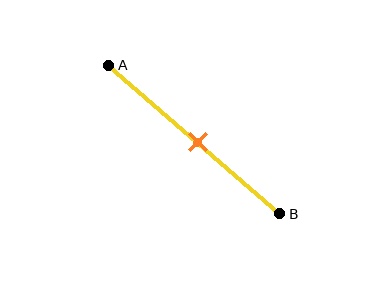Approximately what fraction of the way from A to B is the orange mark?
The orange mark is approximately 50% of the way from A to B.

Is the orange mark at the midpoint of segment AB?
Yes, the mark is approximately at the midpoint.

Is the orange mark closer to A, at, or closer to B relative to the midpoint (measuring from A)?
The orange mark is approximately at the midpoint of segment AB.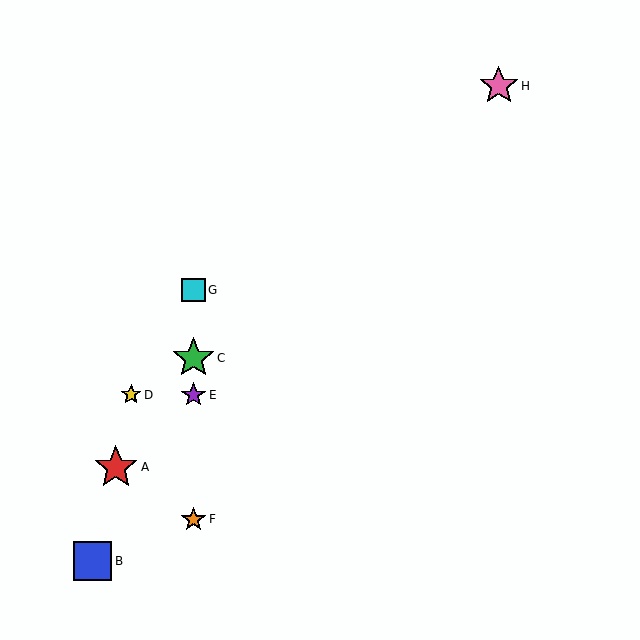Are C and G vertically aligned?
Yes, both are at x≈194.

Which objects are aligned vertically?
Objects C, E, F, G are aligned vertically.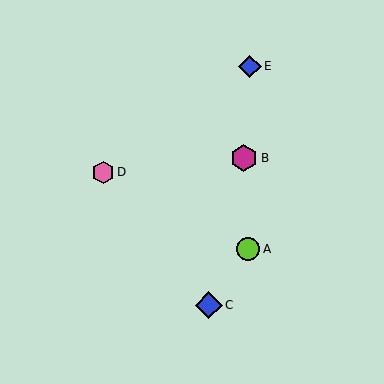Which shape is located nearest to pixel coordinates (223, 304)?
The blue diamond (labeled C) at (209, 305) is nearest to that location.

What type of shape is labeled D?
Shape D is a pink hexagon.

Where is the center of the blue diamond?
The center of the blue diamond is at (250, 66).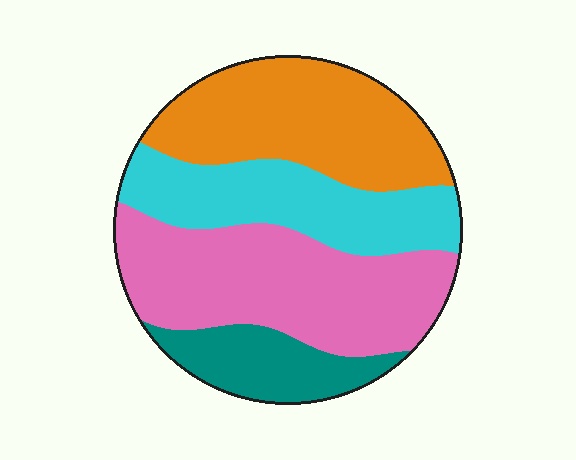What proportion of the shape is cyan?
Cyan takes up about one quarter (1/4) of the shape.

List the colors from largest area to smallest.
From largest to smallest: pink, orange, cyan, teal.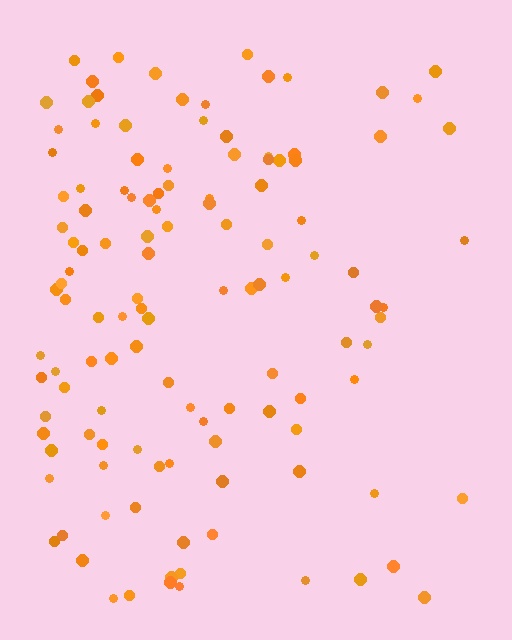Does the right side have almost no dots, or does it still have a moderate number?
Still a moderate number, just noticeably fewer than the left.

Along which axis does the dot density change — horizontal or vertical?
Horizontal.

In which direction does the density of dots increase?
From right to left, with the left side densest.